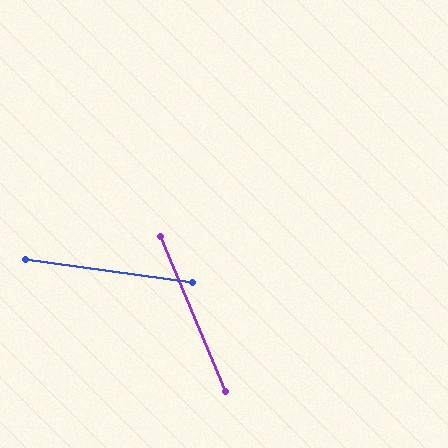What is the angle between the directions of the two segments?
Approximately 59 degrees.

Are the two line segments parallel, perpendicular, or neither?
Neither parallel nor perpendicular — they differ by about 59°.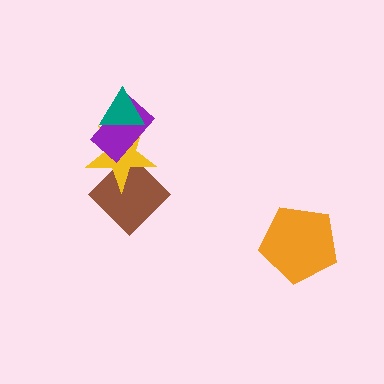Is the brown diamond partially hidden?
Yes, it is partially covered by another shape.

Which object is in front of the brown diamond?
The yellow star is in front of the brown diamond.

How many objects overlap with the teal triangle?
2 objects overlap with the teal triangle.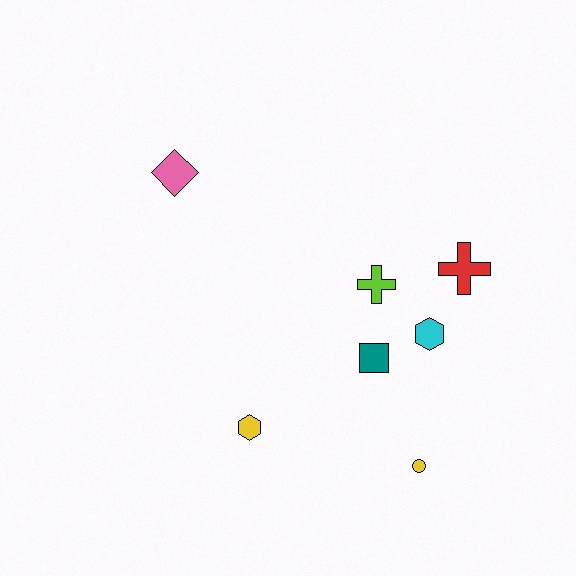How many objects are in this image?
There are 7 objects.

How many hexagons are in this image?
There are 2 hexagons.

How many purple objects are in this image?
There are no purple objects.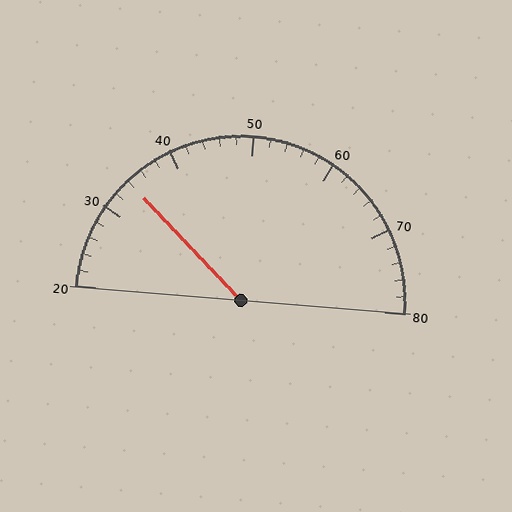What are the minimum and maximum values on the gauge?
The gauge ranges from 20 to 80.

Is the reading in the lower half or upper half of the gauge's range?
The reading is in the lower half of the range (20 to 80).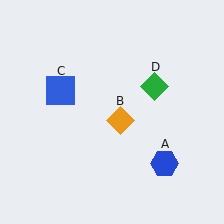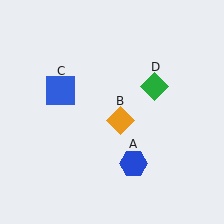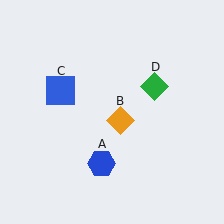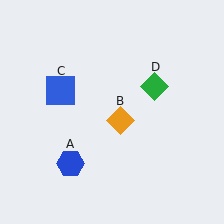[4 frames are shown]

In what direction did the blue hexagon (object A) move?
The blue hexagon (object A) moved left.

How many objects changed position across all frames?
1 object changed position: blue hexagon (object A).